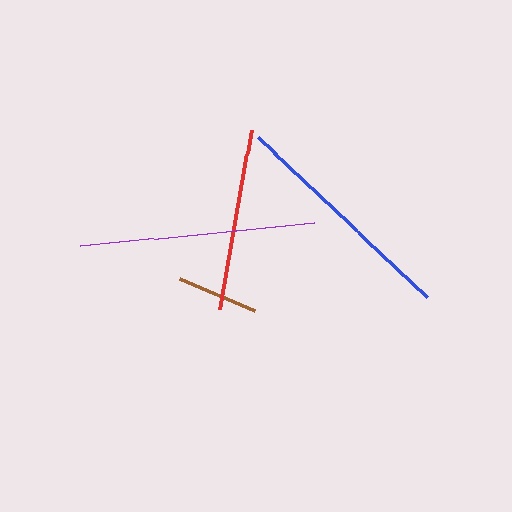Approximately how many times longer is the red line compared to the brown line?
The red line is approximately 2.2 times the length of the brown line.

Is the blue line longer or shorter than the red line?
The blue line is longer than the red line.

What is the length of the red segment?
The red segment is approximately 181 pixels long.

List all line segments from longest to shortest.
From longest to shortest: purple, blue, red, brown.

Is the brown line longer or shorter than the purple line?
The purple line is longer than the brown line.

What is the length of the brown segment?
The brown segment is approximately 81 pixels long.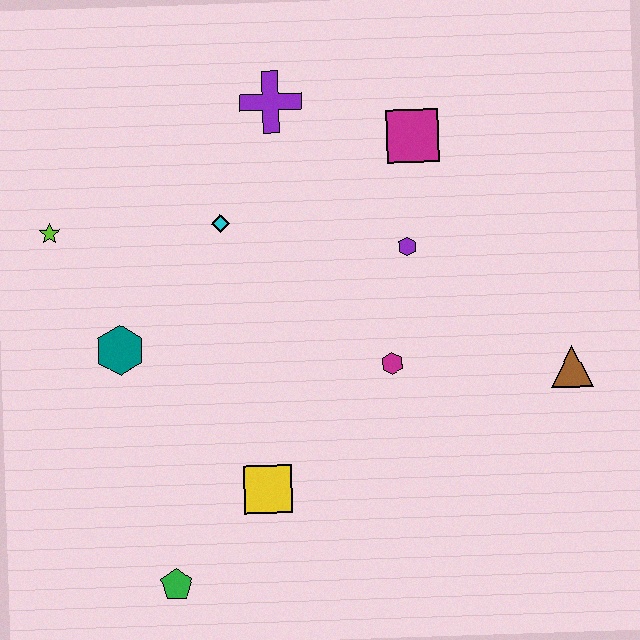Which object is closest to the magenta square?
The purple hexagon is closest to the magenta square.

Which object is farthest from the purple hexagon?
The green pentagon is farthest from the purple hexagon.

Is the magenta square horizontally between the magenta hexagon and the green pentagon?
No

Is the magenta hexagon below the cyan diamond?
Yes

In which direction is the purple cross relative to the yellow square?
The purple cross is above the yellow square.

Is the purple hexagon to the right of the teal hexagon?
Yes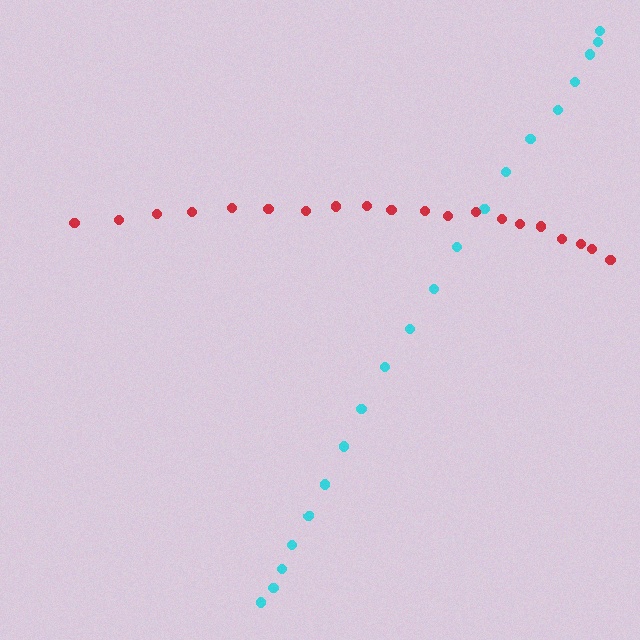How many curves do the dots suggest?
There are 2 distinct paths.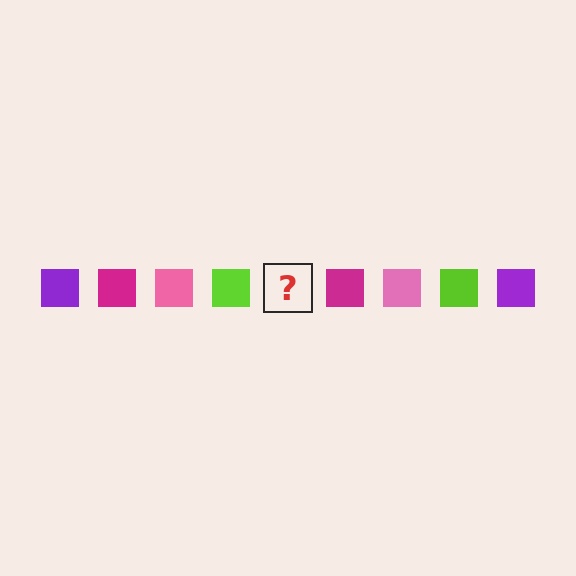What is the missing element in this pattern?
The missing element is a purple square.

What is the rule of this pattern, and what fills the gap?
The rule is that the pattern cycles through purple, magenta, pink, lime squares. The gap should be filled with a purple square.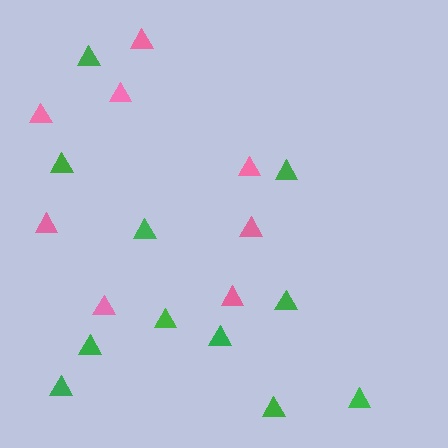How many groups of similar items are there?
There are 2 groups: one group of pink triangles (8) and one group of green triangles (11).